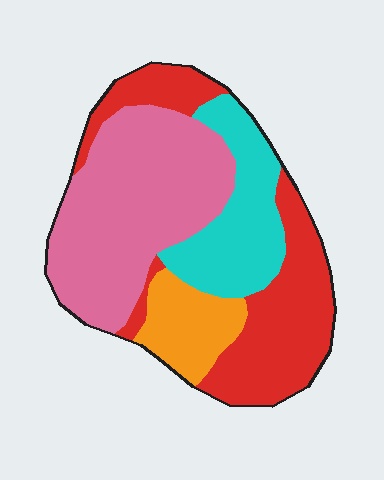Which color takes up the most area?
Pink, at roughly 40%.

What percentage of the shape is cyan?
Cyan covers around 20% of the shape.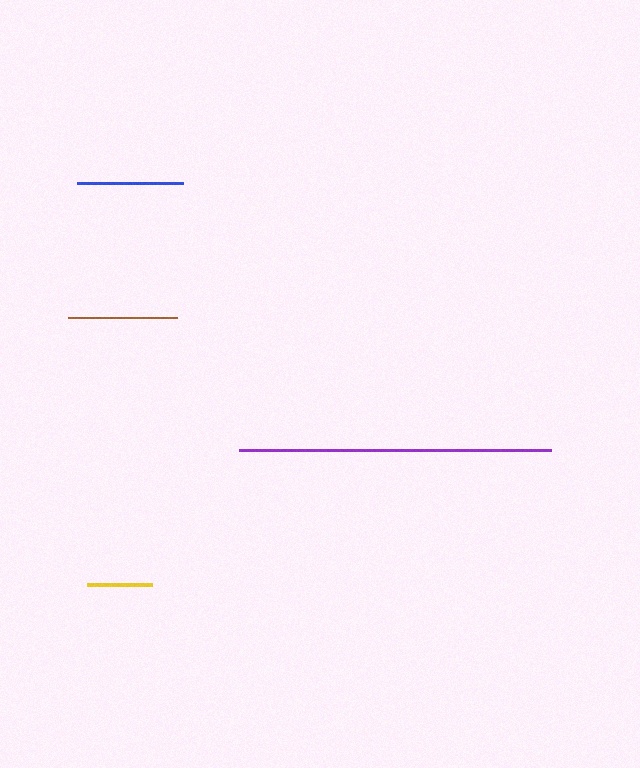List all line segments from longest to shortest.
From longest to shortest: purple, brown, blue, yellow.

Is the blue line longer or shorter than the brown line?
The brown line is longer than the blue line.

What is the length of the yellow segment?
The yellow segment is approximately 65 pixels long.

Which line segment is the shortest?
The yellow line is the shortest at approximately 65 pixels.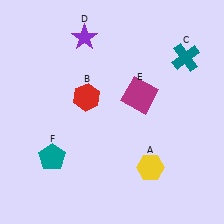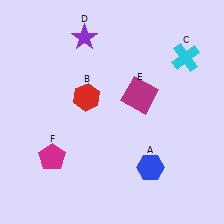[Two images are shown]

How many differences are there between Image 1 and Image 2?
There are 3 differences between the two images.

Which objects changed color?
A changed from yellow to blue. C changed from teal to cyan. F changed from teal to magenta.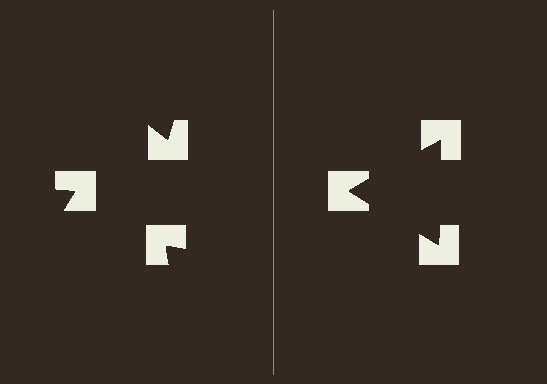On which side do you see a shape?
An illusory triangle appears on the right side. On the left side the wedge cuts are rotated, so no coherent shape forms.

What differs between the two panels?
The notched squares are positioned identically on both sides; only the wedge orientations differ. On the right they align to a triangle; on the left they are misaligned.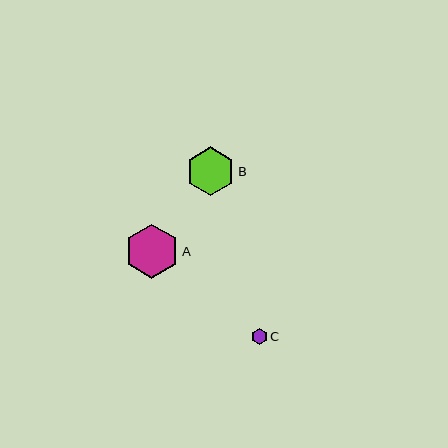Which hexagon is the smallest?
Hexagon C is the smallest with a size of approximately 16 pixels.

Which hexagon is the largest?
Hexagon A is the largest with a size of approximately 54 pixels.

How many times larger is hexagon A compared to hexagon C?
Hexagon A is approximately 3.4 times the size of hexagon C.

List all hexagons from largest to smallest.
From largest to smallest: A, B, C.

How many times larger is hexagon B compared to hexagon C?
Hexagon B is approximately 3.1 times the size of hexagon C.